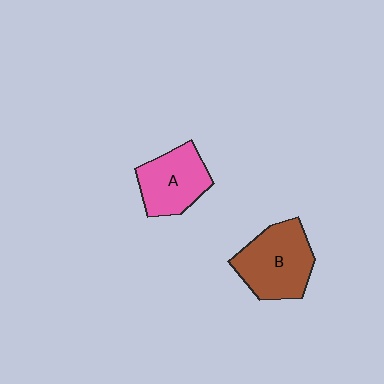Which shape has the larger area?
Shape B (brown).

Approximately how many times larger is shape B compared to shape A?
Approximately 1.2 times.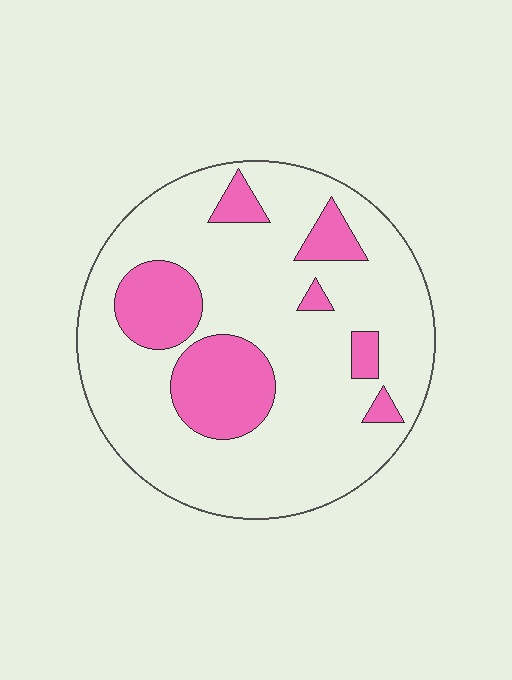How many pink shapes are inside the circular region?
7.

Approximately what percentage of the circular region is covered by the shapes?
Approximately 20%.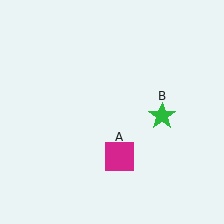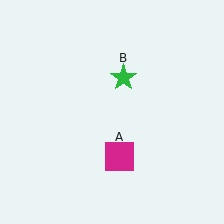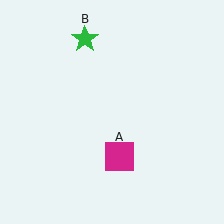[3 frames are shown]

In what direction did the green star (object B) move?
The green star (object B) moved up and to the left.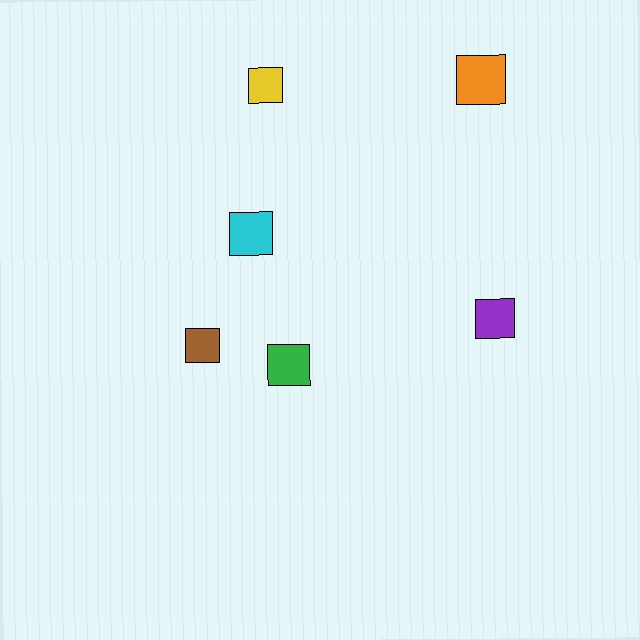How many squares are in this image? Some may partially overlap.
There are 6 squares.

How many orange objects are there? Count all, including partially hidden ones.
There is 1 orange object.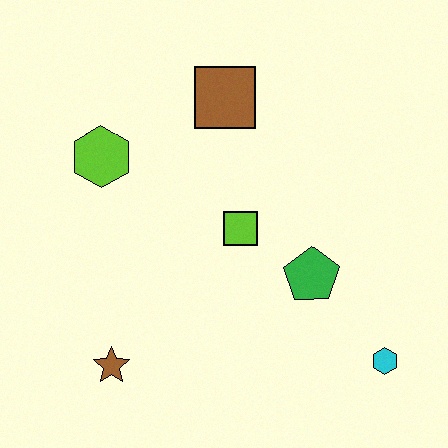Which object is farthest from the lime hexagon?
The cyan hexagon is farthest from the lime hexagon.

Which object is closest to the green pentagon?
The lime square is closest to the green pentagon.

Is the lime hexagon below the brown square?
Yes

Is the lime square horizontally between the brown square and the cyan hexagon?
Yes